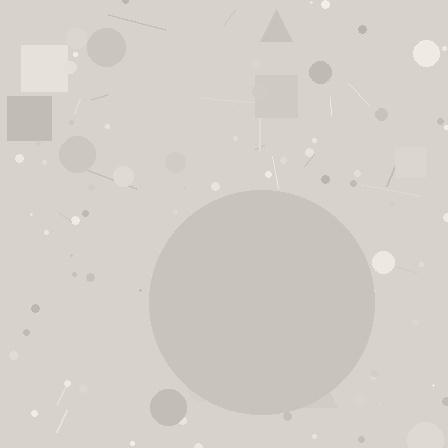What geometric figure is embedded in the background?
A circle is embedded in the background.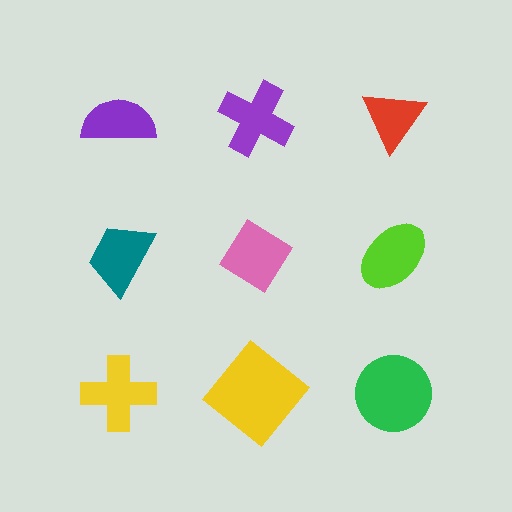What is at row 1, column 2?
A purple cross.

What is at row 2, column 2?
A pink diamond.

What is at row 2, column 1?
A teal trapezoid.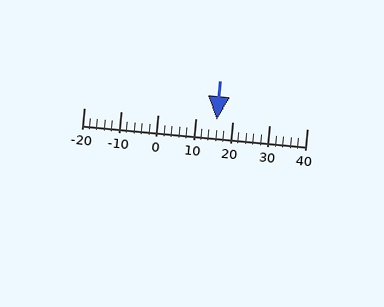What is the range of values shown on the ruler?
The ruler shows values from -20 to 40.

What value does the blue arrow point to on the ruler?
The blue arrow points to approximately 16.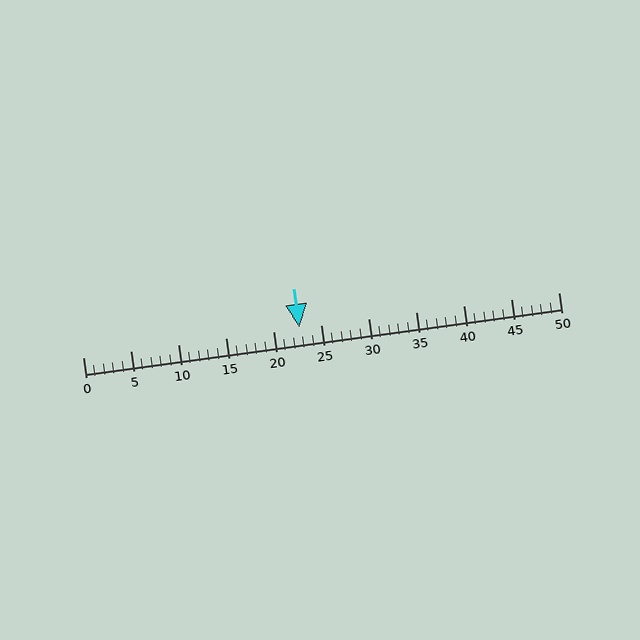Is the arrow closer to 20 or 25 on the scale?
The arrow is closer to 25.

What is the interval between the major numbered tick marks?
The major tick marks are spaced 5 units apart.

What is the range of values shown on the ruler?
The ruler shows values from 0 to 50.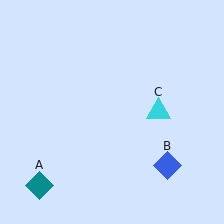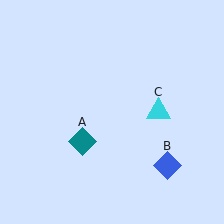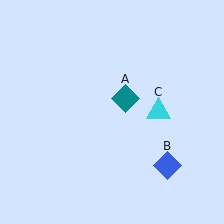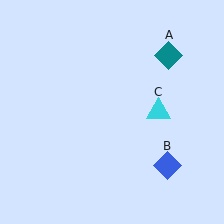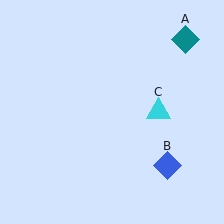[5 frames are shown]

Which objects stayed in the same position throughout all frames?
Blue diamond (object B) and cyan triangle (object C) remained stationary.